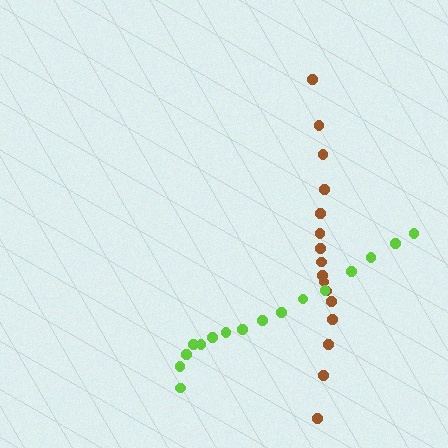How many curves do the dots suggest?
There are 2 distinct paths.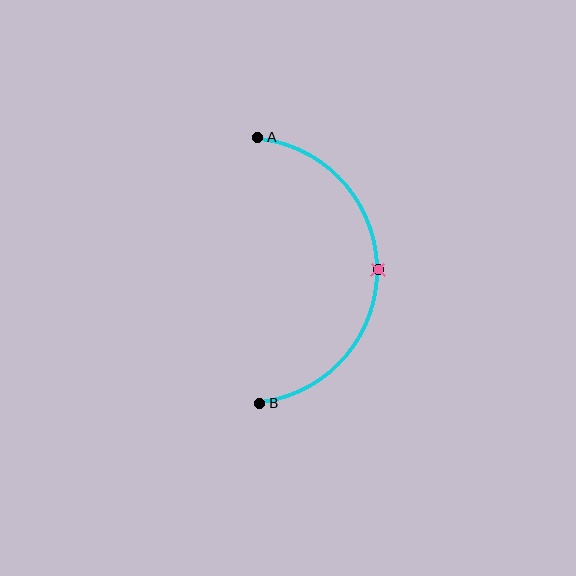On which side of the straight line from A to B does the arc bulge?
The arc bulges to the right of the straight line connecting A and B.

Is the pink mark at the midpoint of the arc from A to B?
Yes. The pink mark lies on the arc at equal arc-length from both A and B — it is the arc midpoint.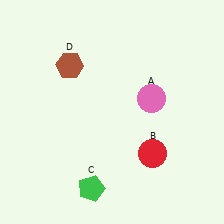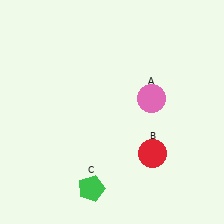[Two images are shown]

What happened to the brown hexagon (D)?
The brown hexagon (D) was removed in Image 2. It was in the top-left area of Image 1.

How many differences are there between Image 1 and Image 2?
There is 1 difference between the two images.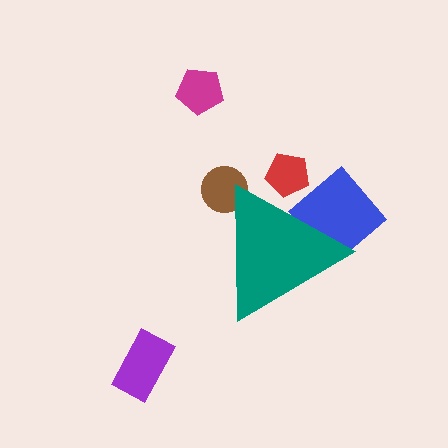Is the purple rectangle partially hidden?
No, the purple rectangle is fully visible.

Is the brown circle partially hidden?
Yes, the brown circle is partially hidden behind the teal triangle.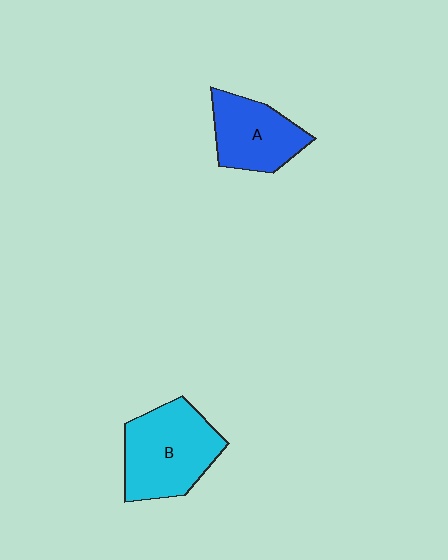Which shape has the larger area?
Shape B (cyan).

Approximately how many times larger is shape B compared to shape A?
Approximately 1.3 times.